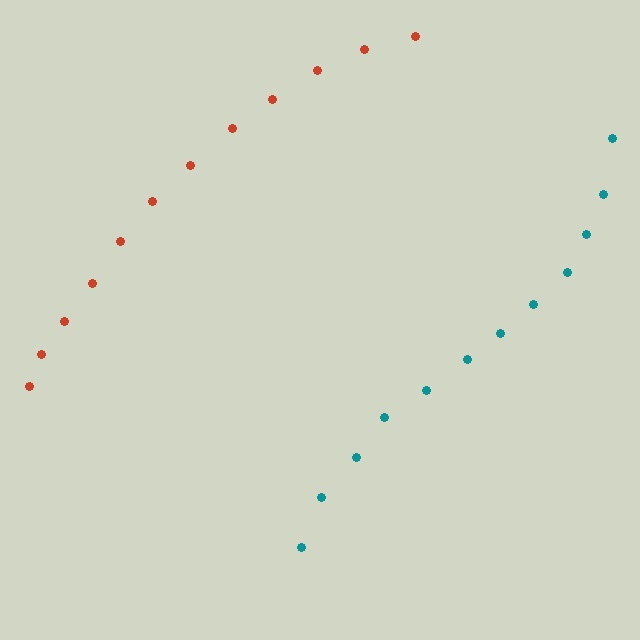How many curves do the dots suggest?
There are 2 distinct paths.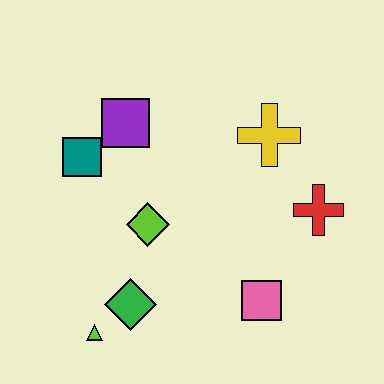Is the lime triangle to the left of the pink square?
Yes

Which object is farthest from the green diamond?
The yellow cross is farthest from the green diamond.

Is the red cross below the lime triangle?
No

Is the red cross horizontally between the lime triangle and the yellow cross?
No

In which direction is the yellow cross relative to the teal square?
The yellow cross is to the right of the teal square.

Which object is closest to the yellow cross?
The red cross is closest to the yellow cross.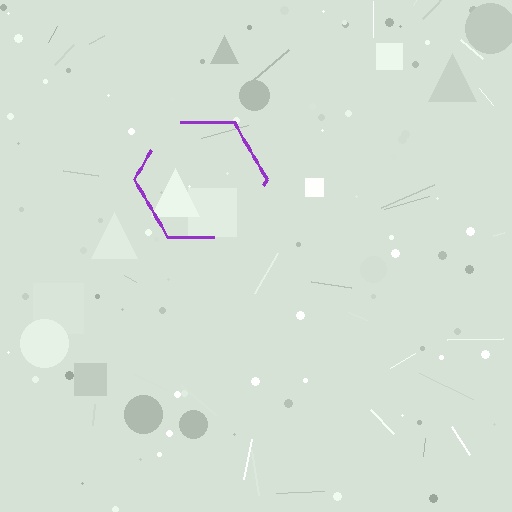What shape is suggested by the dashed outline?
The dashed outline suggests a hexagon.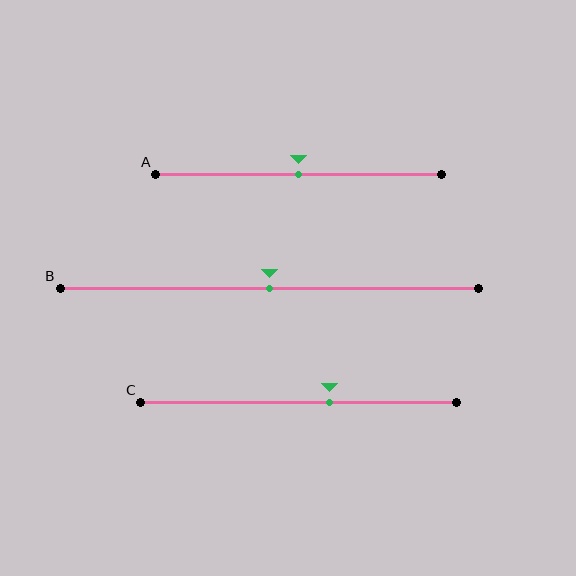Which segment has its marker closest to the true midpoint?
Segment A has its marker closest to the true midpoint.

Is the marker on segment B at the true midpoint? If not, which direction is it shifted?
Yes, the marker on segment B is at the true midpoint.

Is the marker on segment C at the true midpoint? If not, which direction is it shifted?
No, the marker on segment C is shifted to the right by about 10% of the segment length.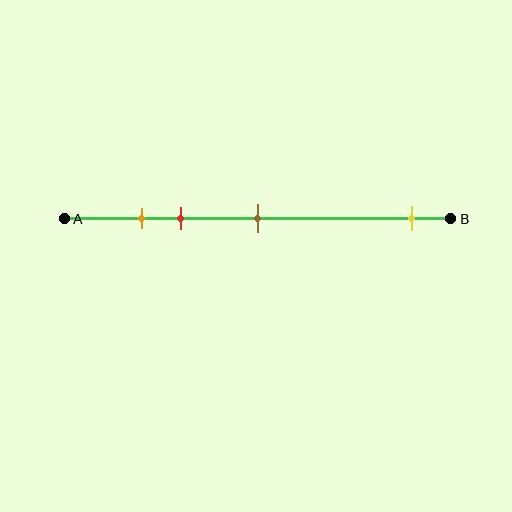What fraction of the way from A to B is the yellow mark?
The yellow mark is approximately 90% (0.9) of the way from A to B.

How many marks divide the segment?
There are 4 marks dividing the segment.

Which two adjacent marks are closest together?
The orange and red marks are the closest adjacent pair.